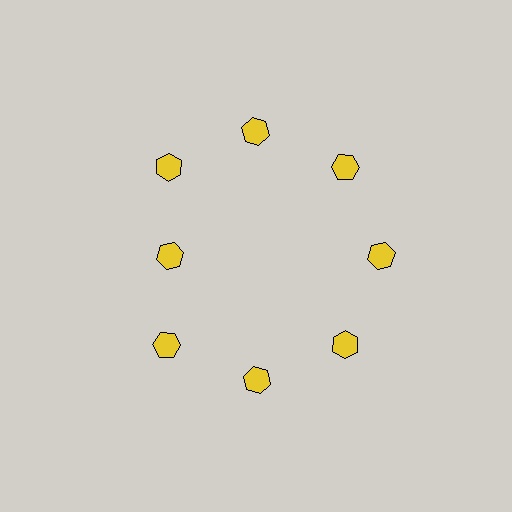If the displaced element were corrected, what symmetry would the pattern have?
It would have 8-fold rotational symmetry — the pattern would map onto itself every 45 degrees.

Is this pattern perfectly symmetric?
No. The 8 yellow hexagons are arranged in a ring, but one element near the 9 o'clock position is pulled inward toward the center, breaking the 8-fold rotational symmetry.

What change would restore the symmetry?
The symmetry would be restored by moving it outward, back onto the ring so that all 8 hexagons sit at equal angles and equal distance from the center.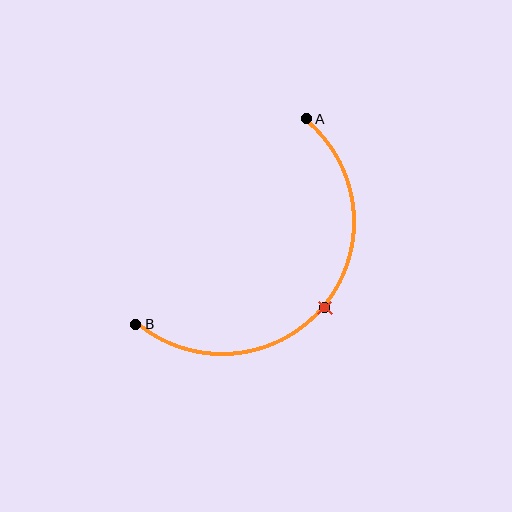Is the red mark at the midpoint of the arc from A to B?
Yes. The red mark lies on the arc at equal arc-length from both A and B — it is the arc midpoint.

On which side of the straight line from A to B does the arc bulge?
The arc bulges below and to the right of the straight line connecting A and B.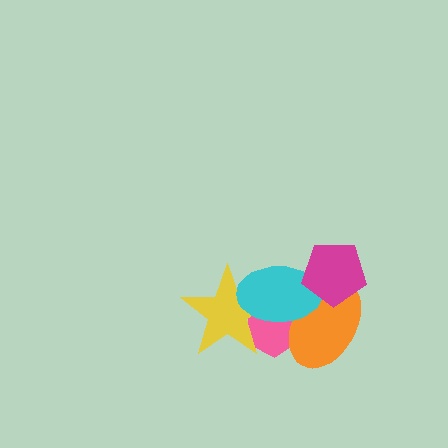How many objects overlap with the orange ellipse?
3 objects overlap with the orange ellipse.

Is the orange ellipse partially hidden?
Yes, it is partially covered by another shape.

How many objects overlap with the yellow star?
2 objects overlap with the yellow star.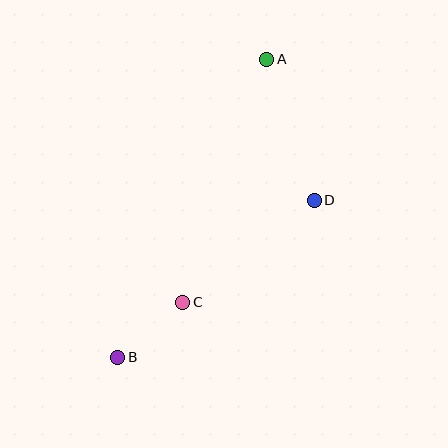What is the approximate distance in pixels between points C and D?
The distance between C and D is approximately 166 pixels.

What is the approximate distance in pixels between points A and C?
The distance between A and C is approximately 257 pixels.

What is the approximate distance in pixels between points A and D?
The distance between A and D is approximately 149 pixels.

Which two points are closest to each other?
Points B and C are closest to each other.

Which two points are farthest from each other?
Points A and B are farthest from each other.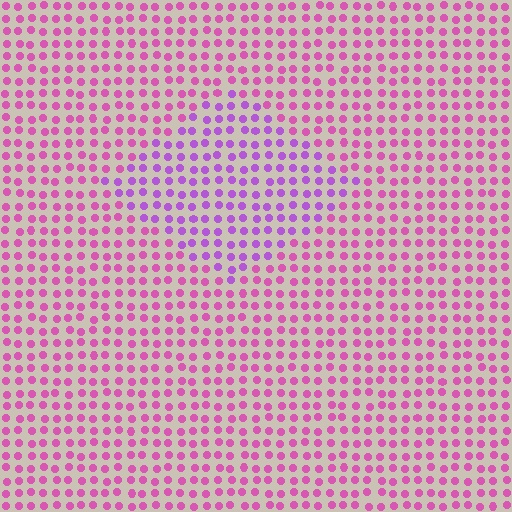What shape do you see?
I see a diamond.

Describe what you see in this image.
The image is filled with small pink elements in a uniform arrangement. A diamond-shaped region is visible where the elements are tinted to a slightly different hue, forming a subtle color boundary.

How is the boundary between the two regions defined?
The boundary is defined purely by a slight shift in hue (about 34 degrees). Spacing, size, and orientation are identical on both sides.